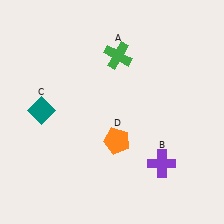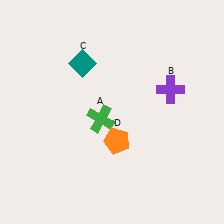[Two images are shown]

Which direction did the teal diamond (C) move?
The teal diamond (C) moved up.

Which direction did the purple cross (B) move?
The purple cross (B) moved up.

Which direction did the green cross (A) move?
The green cross (A) moved down.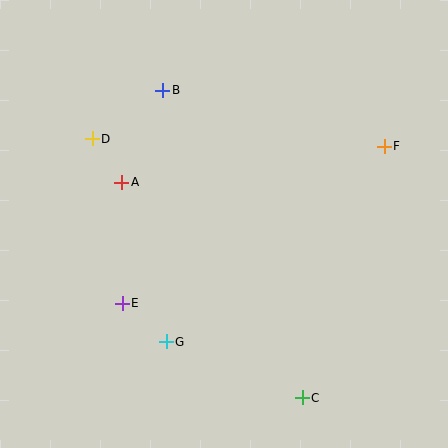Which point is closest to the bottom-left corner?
Point E is closest to the bottom-left corner.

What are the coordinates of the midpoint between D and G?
The midpoint between D and G is at (129, 240).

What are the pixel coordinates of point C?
Point C is at (302, 398).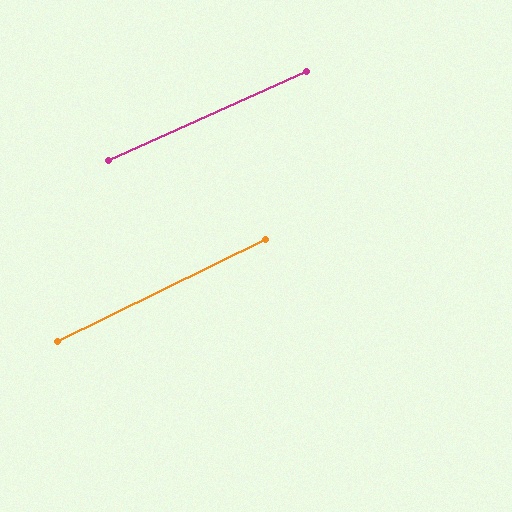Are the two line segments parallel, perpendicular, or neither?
Parallel — their directions differ by only 1.8°.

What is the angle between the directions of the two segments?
Approximately 2 degrees.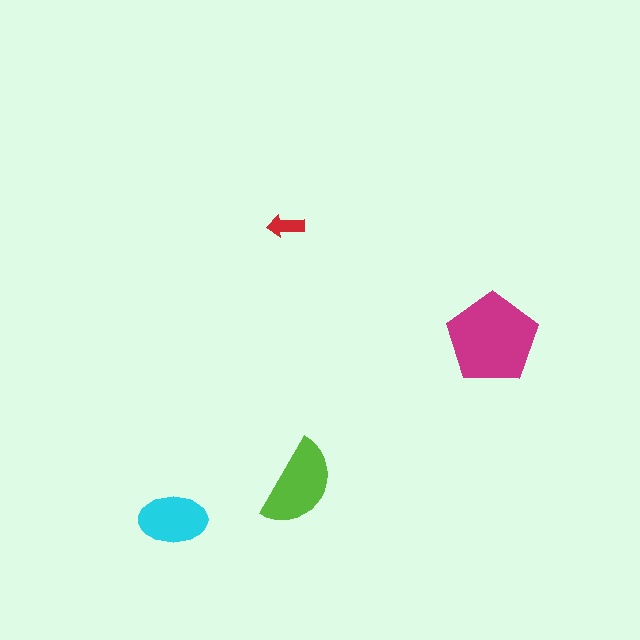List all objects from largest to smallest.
The magenta pentagon, the lime semicircle, the cyan ellipse, the red arrow.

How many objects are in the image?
There are 4 objects in the image.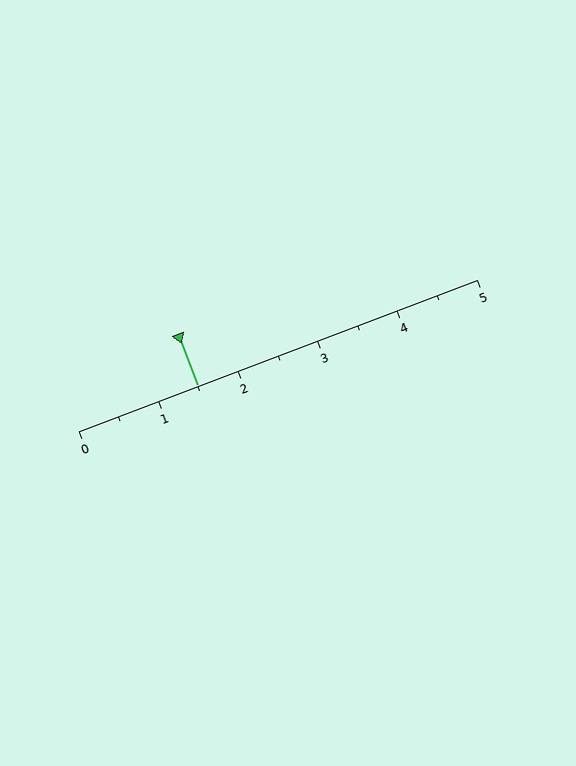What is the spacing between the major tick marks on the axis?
The major ticks are spaced 1 apart.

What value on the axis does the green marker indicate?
The marker indicates approximately 1.5.